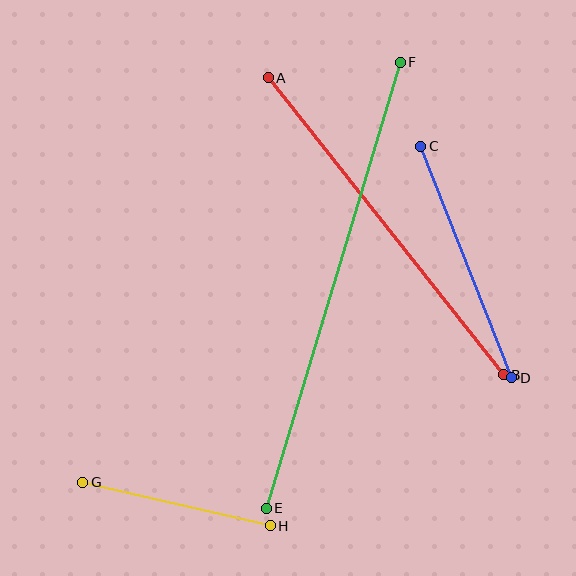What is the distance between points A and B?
The distance is approximately 379 pixels.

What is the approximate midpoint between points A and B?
The midpoint is at approximately (386, 226) pixels.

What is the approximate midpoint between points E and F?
The midpoint is at approximately (333, 285) pixels.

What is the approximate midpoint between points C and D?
The midpoint is at approximately (466, 262) pixels.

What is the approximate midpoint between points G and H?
The midpoint is at approximately (176, 504) pixels.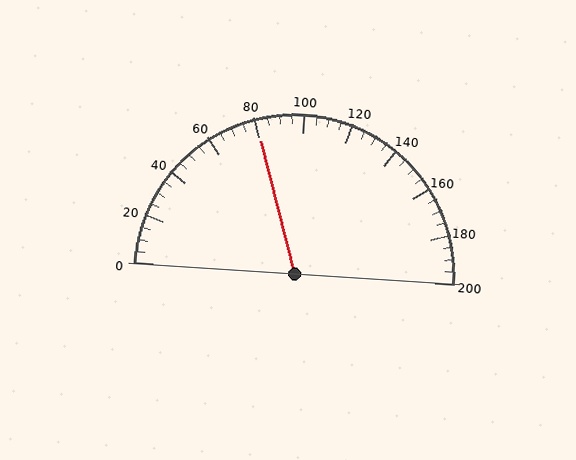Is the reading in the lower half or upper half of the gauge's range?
The reading is in the lower half of the range (0 to 200).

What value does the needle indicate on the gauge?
The needle indicates approximately 80.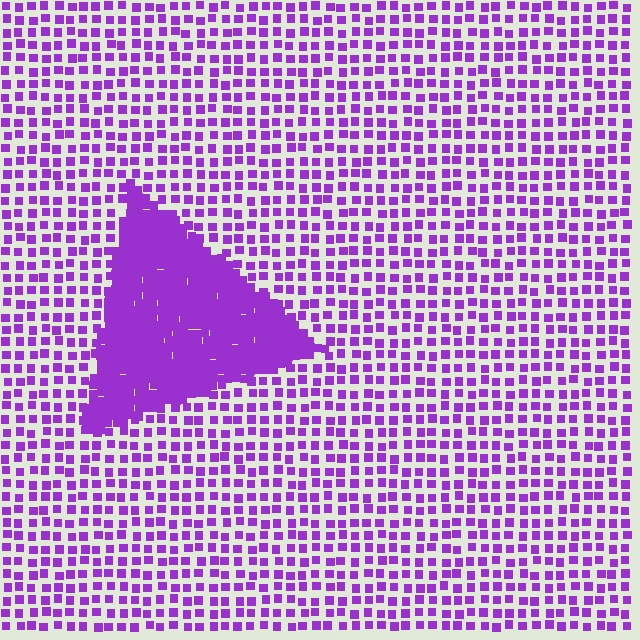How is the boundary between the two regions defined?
The boundary is defined by a change in element density (approximately 3.0x ratio). All elements are the same color, size, and shape.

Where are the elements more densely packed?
The elements are more densely packed inside the triangle boundary.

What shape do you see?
I see a triangle.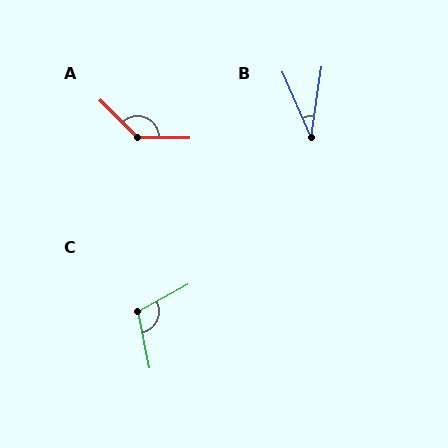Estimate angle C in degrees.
Approximately 107 degrees.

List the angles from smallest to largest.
B (32°), C (107°), A (135°).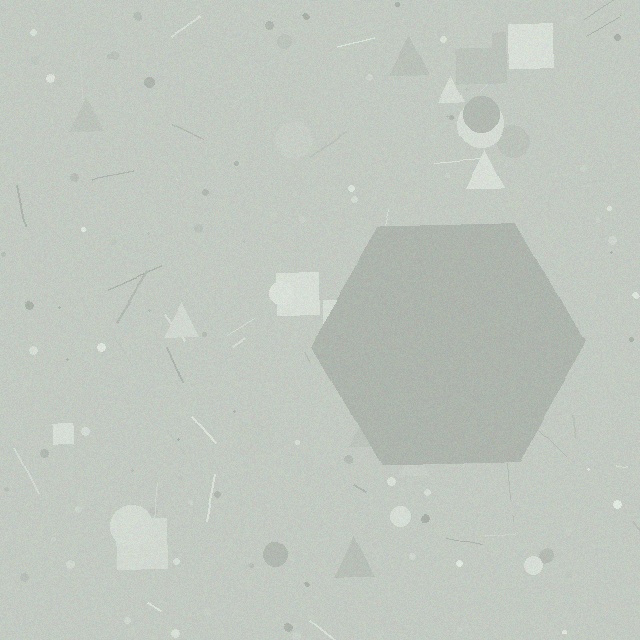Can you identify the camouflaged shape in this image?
The camouflaged shape is a hexagon.